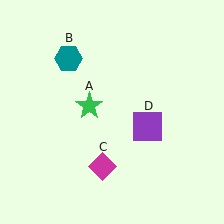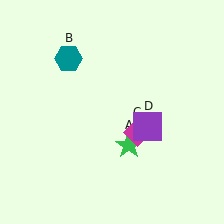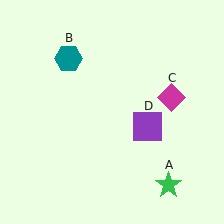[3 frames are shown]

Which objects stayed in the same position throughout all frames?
Teal hexagon (object B) and purple square (object D) remained stationary.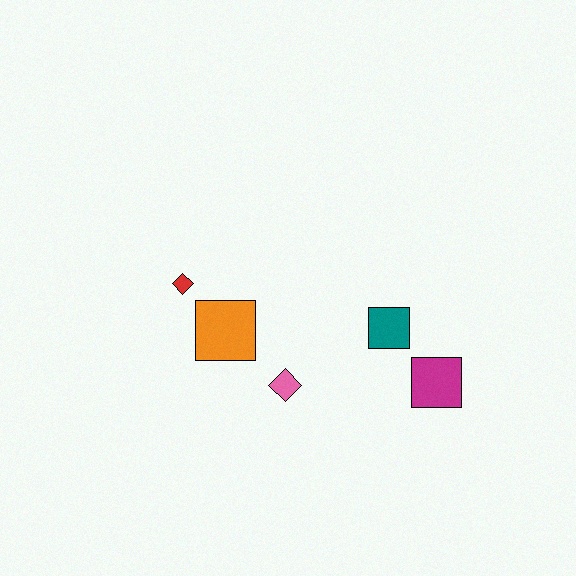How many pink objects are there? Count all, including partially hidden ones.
There is 1 pink object.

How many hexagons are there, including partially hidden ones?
There are no hexagons.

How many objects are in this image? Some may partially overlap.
There are 5 objects.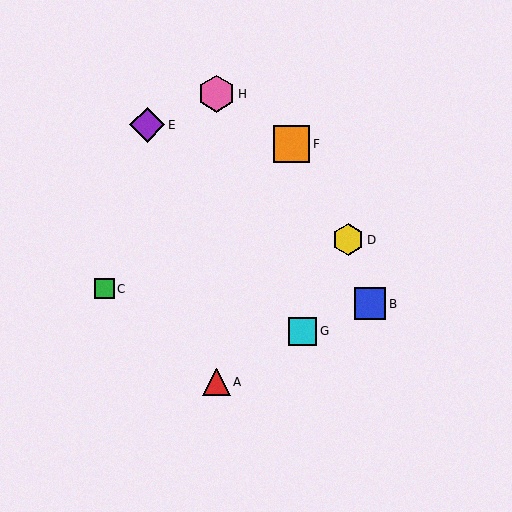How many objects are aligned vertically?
2 objects (A, H) are aligned vertically.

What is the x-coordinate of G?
Object G is at x≈303.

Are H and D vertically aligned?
No, H is at x≈217 and D is at x≈348.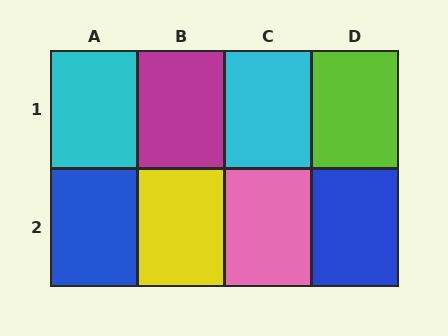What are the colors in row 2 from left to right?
Blue, yellow, pink, blue.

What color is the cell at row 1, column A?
Cyan.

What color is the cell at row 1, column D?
Lime.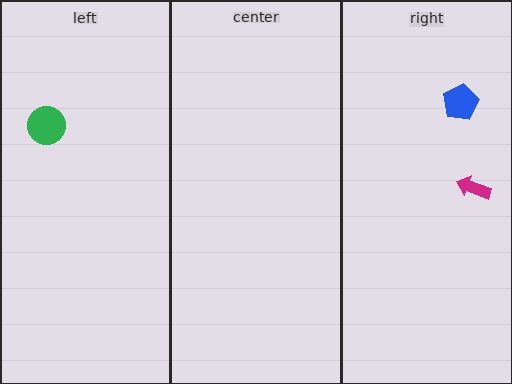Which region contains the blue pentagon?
The right region.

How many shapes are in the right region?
2.